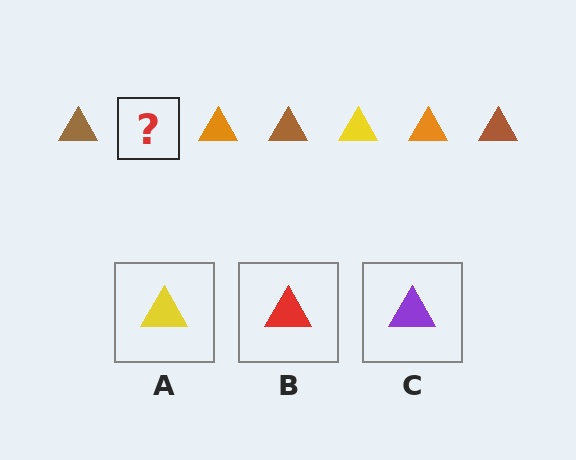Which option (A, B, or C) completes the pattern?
A.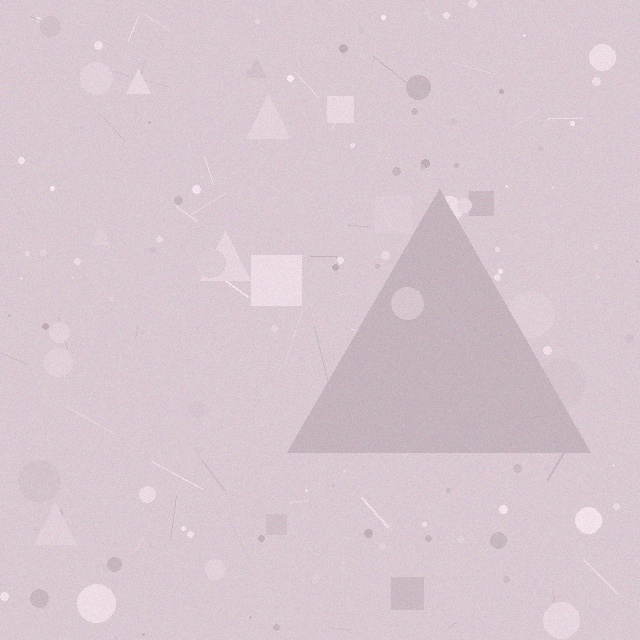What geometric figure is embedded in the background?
A triangle is embedded in the background.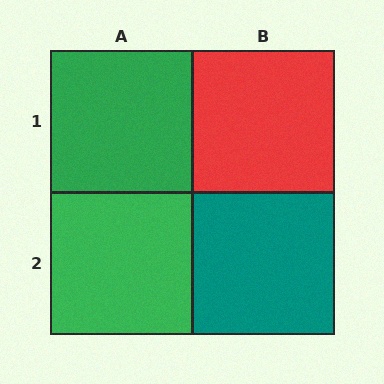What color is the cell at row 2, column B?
Teal.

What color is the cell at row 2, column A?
Green.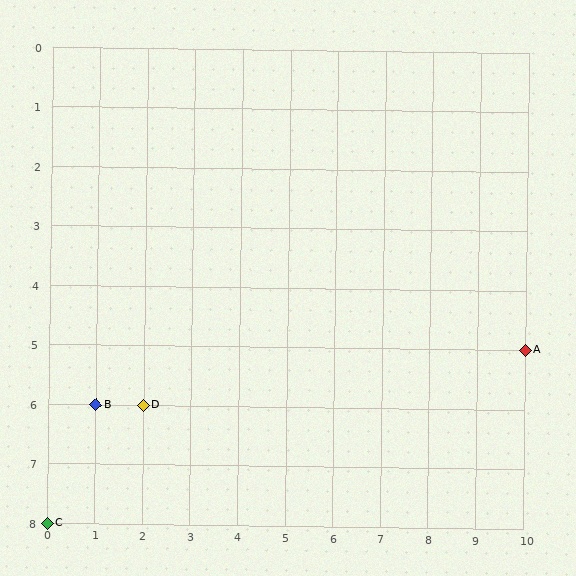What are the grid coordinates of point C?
Point C is at grid coordinates (0, 8).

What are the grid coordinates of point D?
Point D is at grid coordinates (2, 6).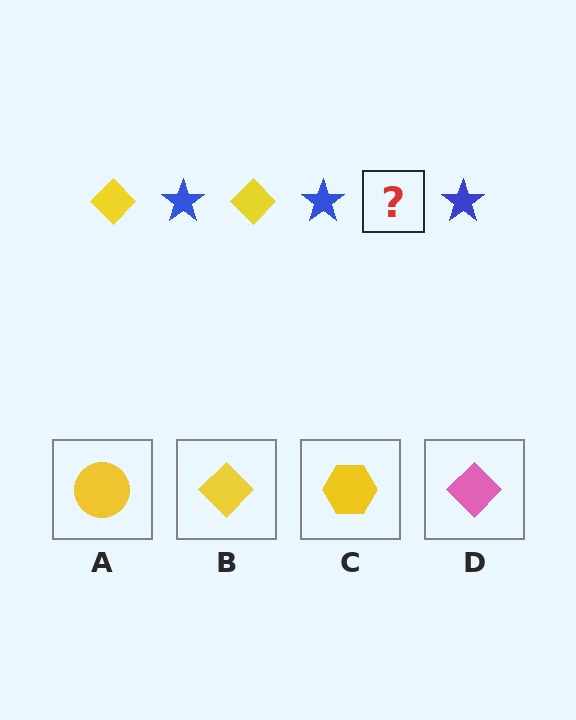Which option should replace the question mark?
Option B.